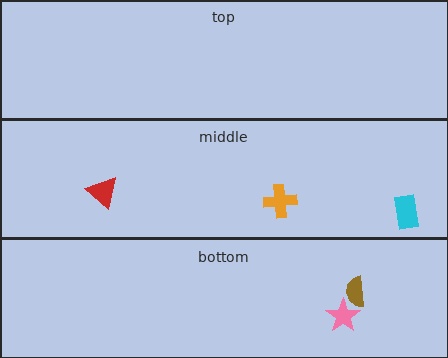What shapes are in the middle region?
The red triangle, the orange cross, the cyan rectangle.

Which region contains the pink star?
The bottom region.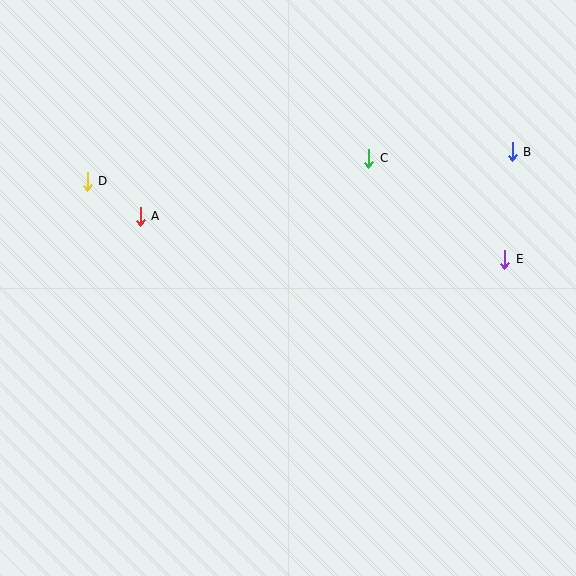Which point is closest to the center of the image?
Point C at (369, 158) is closest to the center.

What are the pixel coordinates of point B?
Point B is at (512, 152).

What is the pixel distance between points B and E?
The distance between B and E is 108 pixels.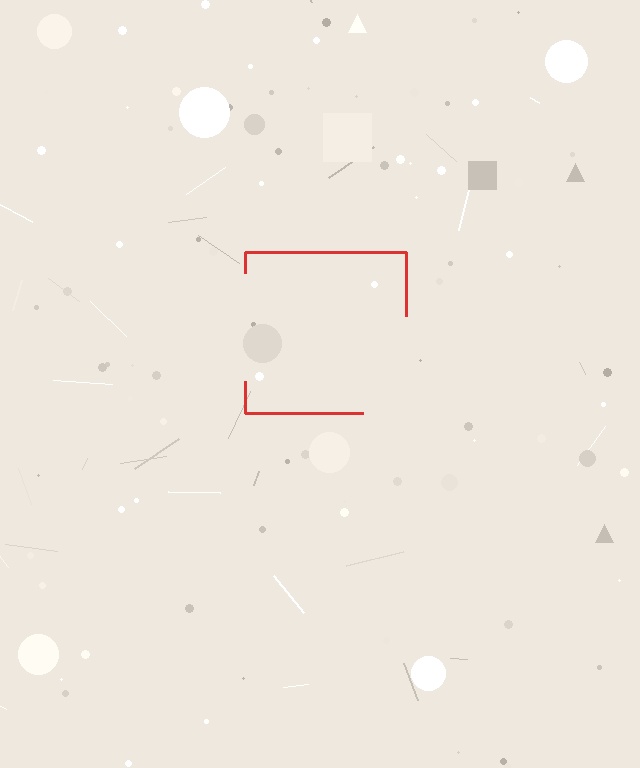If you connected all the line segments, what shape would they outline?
They would outline a square.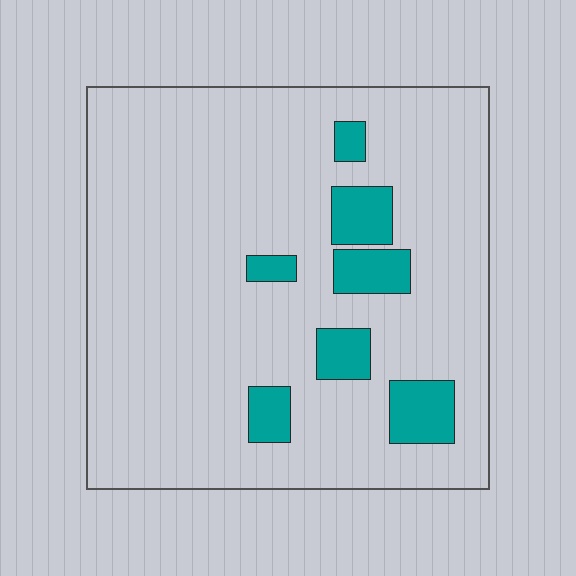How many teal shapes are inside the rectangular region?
7.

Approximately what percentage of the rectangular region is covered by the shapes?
Approximately 10%.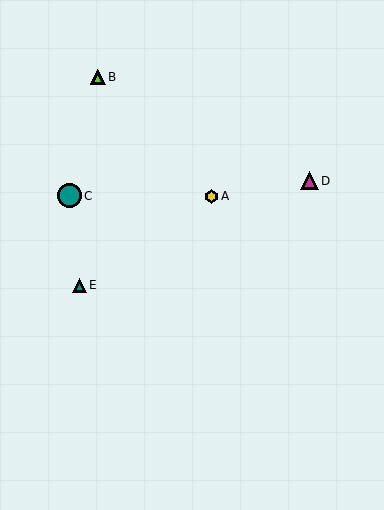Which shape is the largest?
The teal circle (labeled C) is the largest.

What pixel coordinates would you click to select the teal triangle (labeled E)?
Click at (79, 286) to select the teal triangle E.